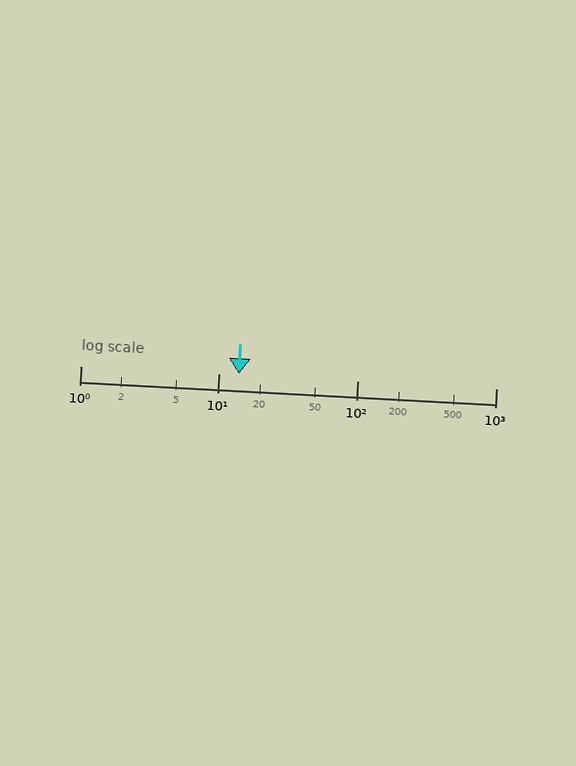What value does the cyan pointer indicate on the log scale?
The pointer indicates approximately 14.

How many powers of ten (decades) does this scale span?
The scale spans 3 decades, from 1 to 1000.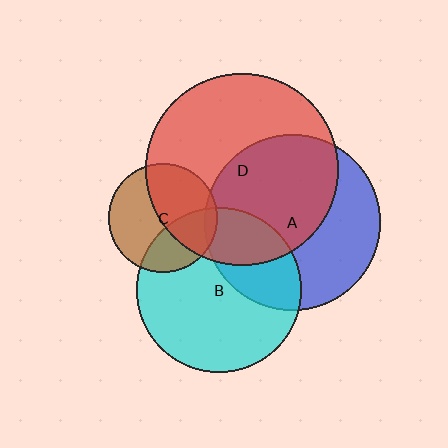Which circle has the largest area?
Circle D (red).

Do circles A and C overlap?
Yes.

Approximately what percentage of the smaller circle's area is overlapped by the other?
Approximately 5%.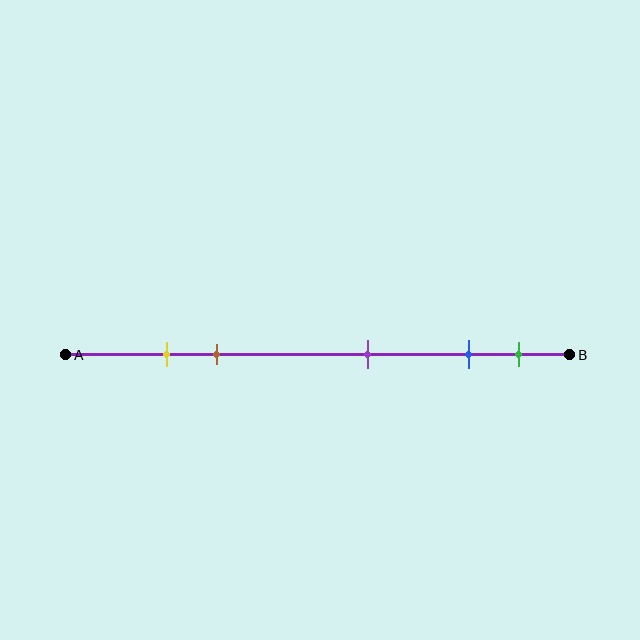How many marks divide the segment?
There are 5 marks dividing the segment.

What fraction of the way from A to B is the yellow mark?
The yellow mark is approximately 20% (0.2) of the way from A to B.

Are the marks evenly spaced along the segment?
No, the marks are not evenly spaced.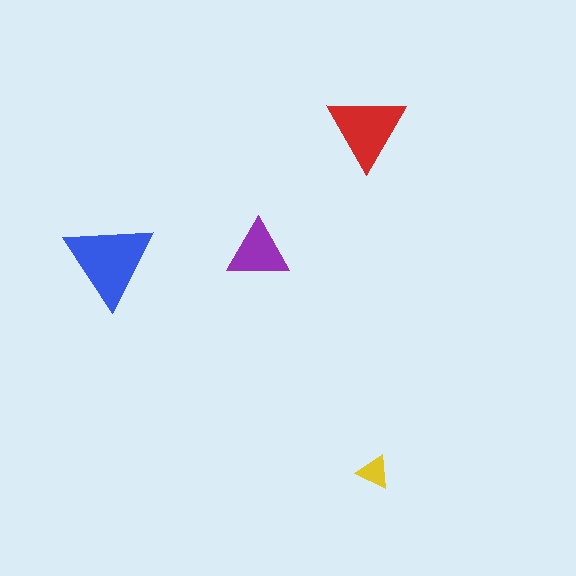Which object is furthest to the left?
The blue triangle is leftmost.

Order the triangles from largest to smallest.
the blue one, the red one, the purple one, the yellow one.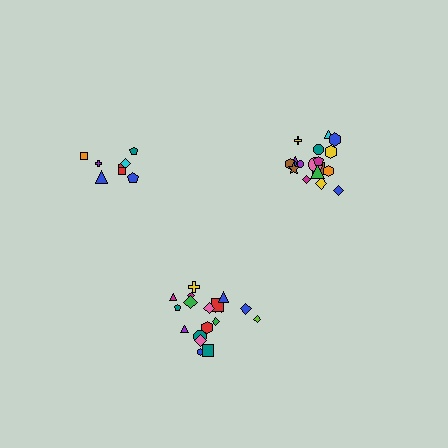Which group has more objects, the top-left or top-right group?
The top-right group.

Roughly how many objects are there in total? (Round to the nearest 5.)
Roughly 45 objects in total.